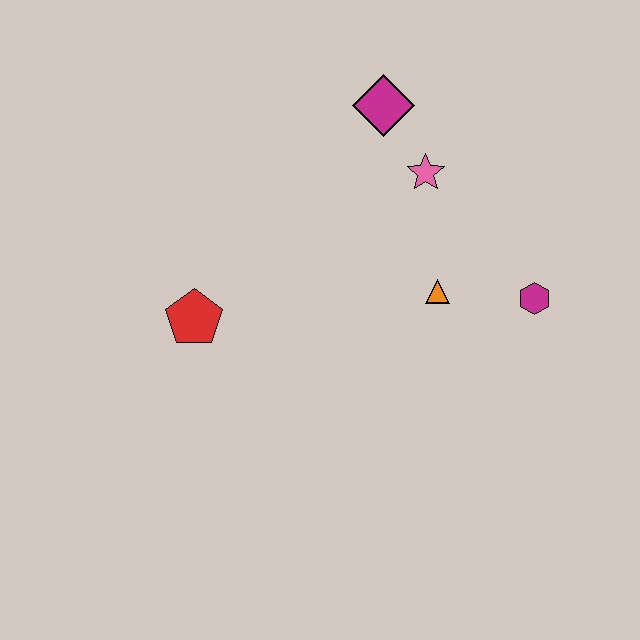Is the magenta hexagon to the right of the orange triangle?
Yes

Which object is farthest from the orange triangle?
The red pentagon is farthest from the orange triangle.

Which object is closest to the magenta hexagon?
The orange triangle is closest to the magenta hexagon.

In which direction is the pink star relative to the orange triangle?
The pink star is above the orange triangle.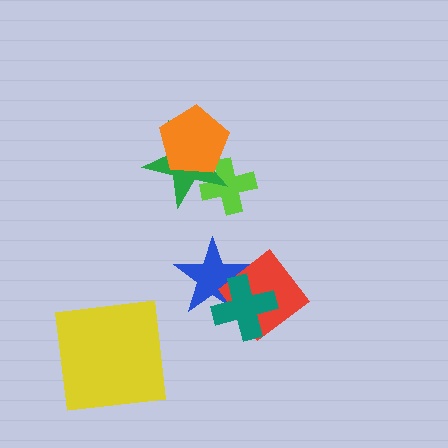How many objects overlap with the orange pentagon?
2 objects overlap with the orange pentagon.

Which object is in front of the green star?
The orange pentagon is in front of the green star.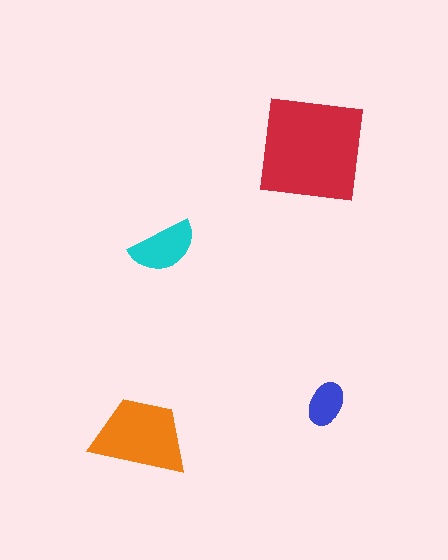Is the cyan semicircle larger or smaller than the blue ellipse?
Larger.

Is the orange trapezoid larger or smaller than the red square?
Smaller.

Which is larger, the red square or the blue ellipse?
The red square.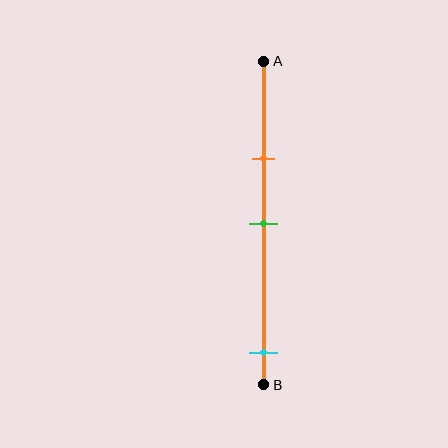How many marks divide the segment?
There are 3 marks dividing the segment.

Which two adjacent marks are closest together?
The orange and green marks are the closest adjacent pair.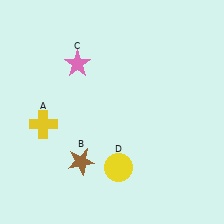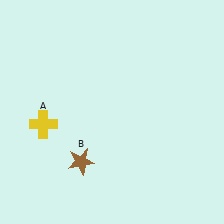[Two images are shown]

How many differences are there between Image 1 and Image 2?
There are 2 differences between the two images.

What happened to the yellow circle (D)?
The yellow circle (D) was removed in Image 2. It was in the bottom-right area of Image 1.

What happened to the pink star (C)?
The pink star (C) was removed in Image 2. It was in the top-left area of Image 1.